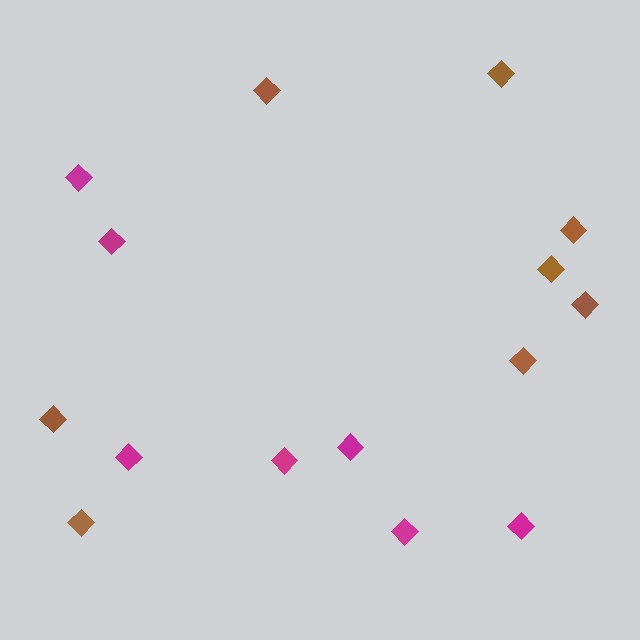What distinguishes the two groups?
There are 2 groups: one group of brown diamonds (8) and one group of magenta diamonds (7).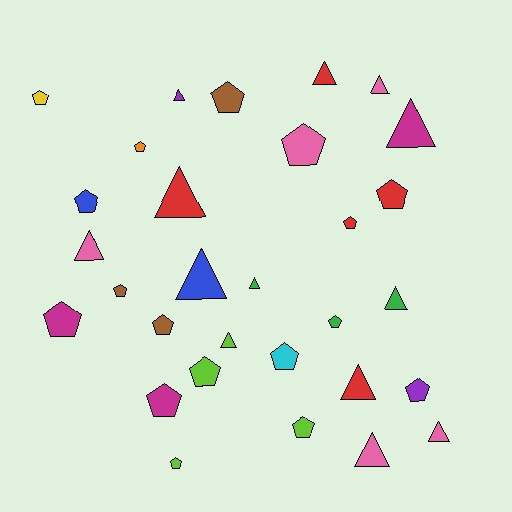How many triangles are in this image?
There are 13 triangles.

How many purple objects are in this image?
There are 2 purple objects.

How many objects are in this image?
There are 30 objects.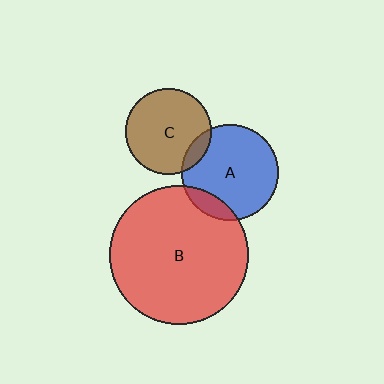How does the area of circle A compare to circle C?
Approximately 1.3 times.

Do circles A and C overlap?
Yes.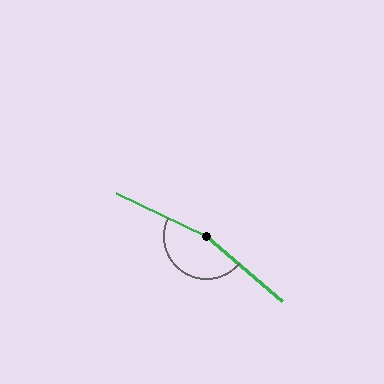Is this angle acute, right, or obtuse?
It is obtuse.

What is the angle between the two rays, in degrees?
Approximately 165 degrees.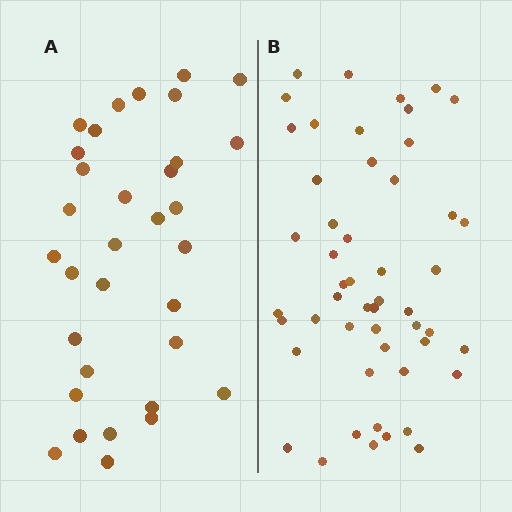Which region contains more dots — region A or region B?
Region B (the right region) has more dots.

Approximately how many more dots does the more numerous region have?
Region B has approximately 20 more dots than region A.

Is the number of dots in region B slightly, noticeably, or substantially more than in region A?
Region B has substantially more. The ratio is roughly 1.5 to 1.